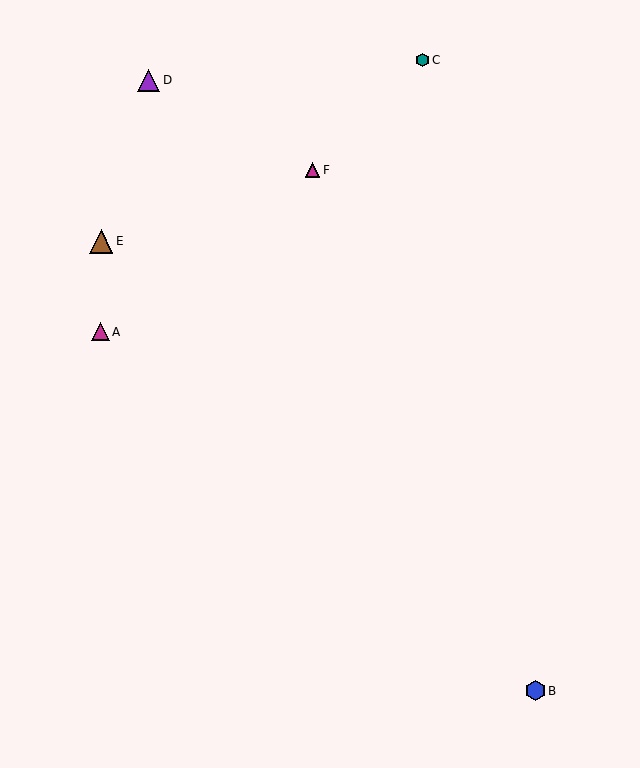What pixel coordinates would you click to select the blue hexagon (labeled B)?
Click at (535, 691) to select the blue hexagon B.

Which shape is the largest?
The brown triangle (labeled E) is the largest.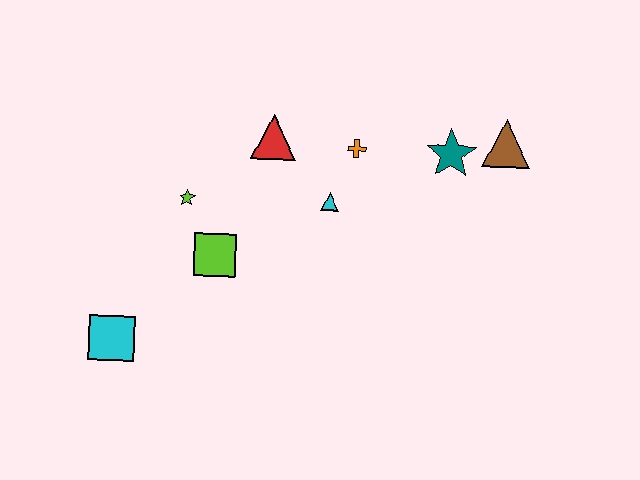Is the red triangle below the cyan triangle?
No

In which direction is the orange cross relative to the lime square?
The orange cross is to the right of the lime square.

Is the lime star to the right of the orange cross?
No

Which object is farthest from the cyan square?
The brown triangle is farthest from the cyan square.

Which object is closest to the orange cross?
The cyan triangle is closest to the orange cross.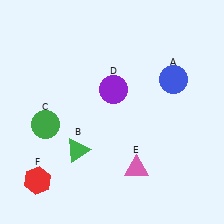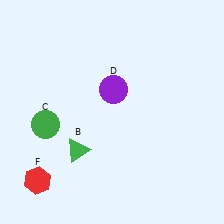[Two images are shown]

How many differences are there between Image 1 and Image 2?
There are 2 differences between the two images.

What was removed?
The blue circle (A), the pink triangle (E) were removed in Image 2.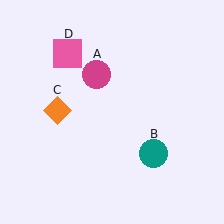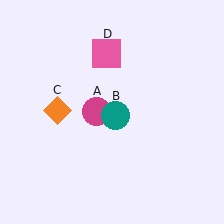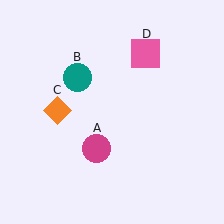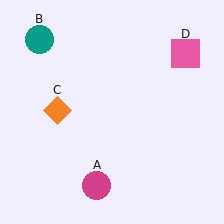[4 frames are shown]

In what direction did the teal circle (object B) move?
The teal circle (object B) moved up and to the left.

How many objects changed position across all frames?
3 objects changed position: magenta circle (object A), teal circle (object B), pink square (object D).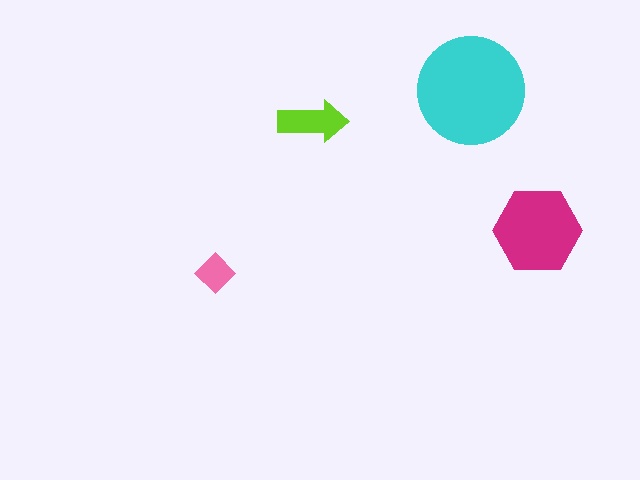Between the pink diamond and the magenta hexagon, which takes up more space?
The magenta hexagon.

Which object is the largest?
The cyan circle.